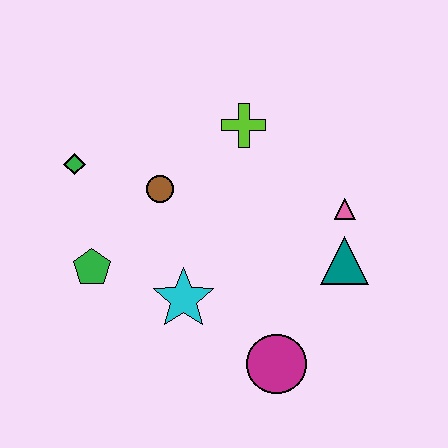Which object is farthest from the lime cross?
The magenta circle is farthest from the lime cross.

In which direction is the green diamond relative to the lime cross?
The green diamond is to the left of the lime cross.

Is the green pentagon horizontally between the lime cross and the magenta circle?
No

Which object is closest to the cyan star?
The green pentagon is closest to the cyan star.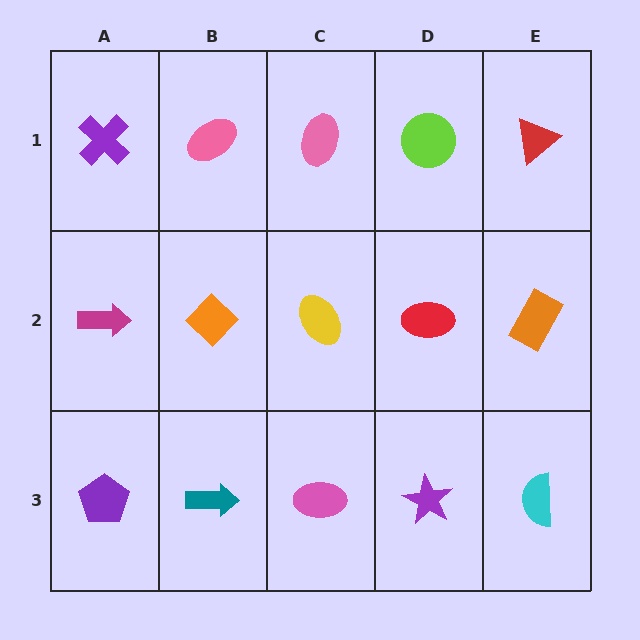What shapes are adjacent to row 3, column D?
A red ellipse (row 2, column D), a pink ellipse (row 3, column C), a cyan semicircle (row 3, column E).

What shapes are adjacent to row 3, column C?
A yellow ellipse (row 2, column C), a teal arrow (row 3, column B), a purple star (row 3, column D).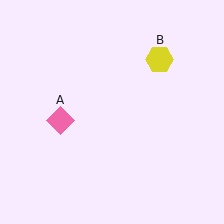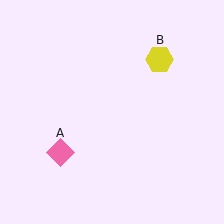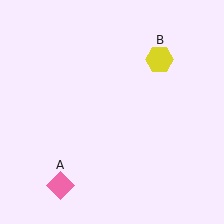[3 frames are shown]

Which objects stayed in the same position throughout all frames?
Yellow hexagon (object B) remained stationary.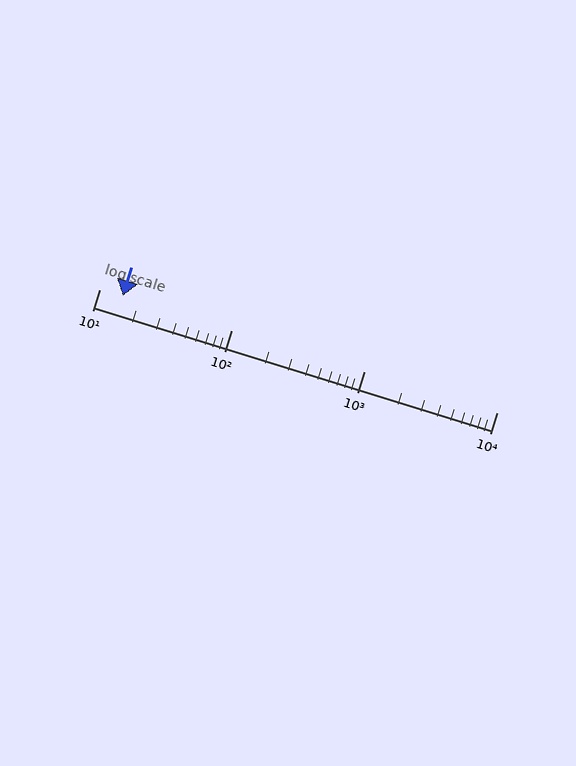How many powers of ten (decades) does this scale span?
The scale spans 3 decades, from 10 to 10000.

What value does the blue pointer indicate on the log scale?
The pointer indicates approximately 15.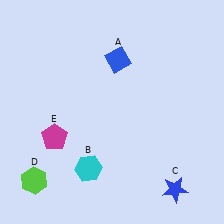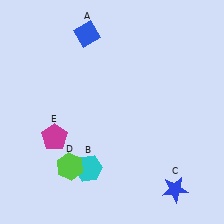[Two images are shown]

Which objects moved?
The objects that moved are: the blue diamond (A), the lime hexagon (D).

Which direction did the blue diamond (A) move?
The blue diamond (A) moved left.